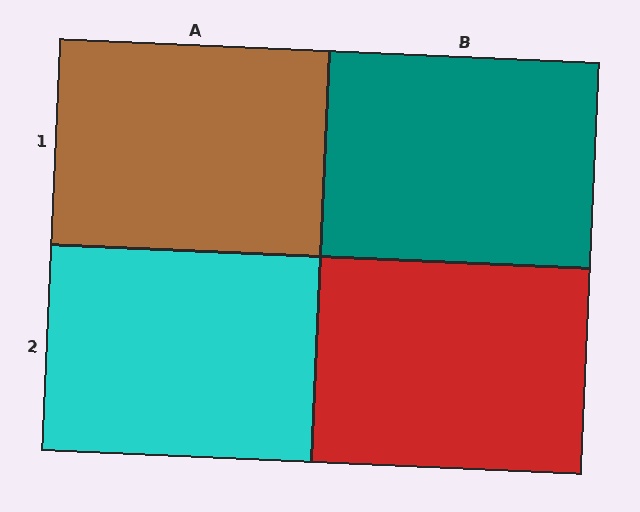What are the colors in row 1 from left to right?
Brown, teal.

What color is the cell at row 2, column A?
Cyan.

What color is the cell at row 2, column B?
Red.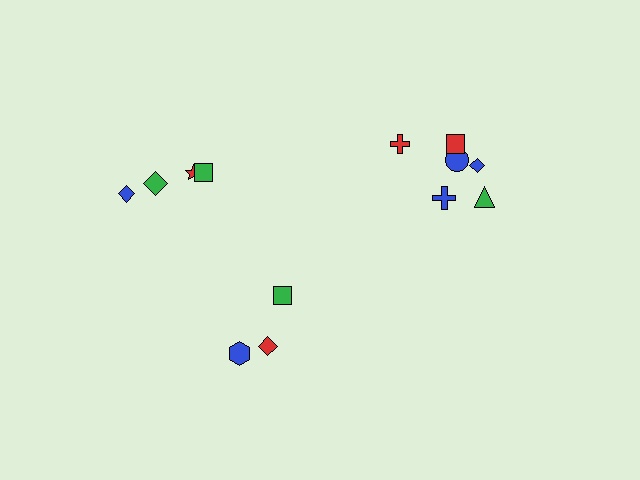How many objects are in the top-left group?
There are 4 objects.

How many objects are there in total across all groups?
There are 13 objects.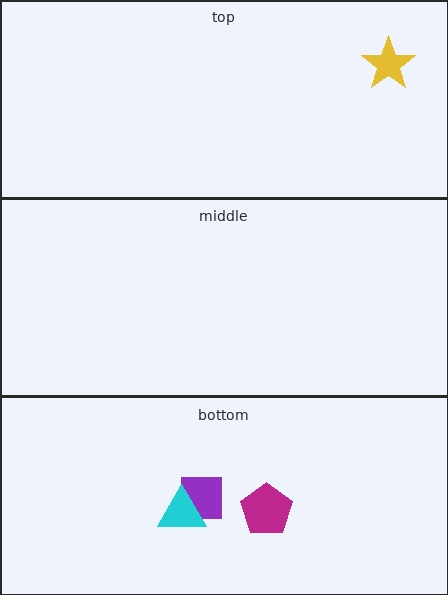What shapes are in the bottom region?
The purple square, the cyan triangle, the magenta pentagon.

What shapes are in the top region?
The yellow star.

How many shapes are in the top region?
1.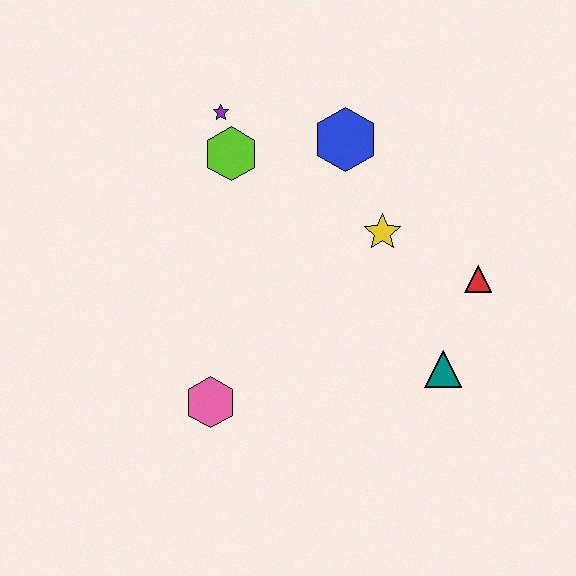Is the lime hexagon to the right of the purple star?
Yes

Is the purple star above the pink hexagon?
Yes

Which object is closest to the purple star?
The lime hexagon is closest to the purple star.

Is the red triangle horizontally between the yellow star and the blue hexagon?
No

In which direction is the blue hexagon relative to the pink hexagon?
The blue hexagon is above the pink hexagon.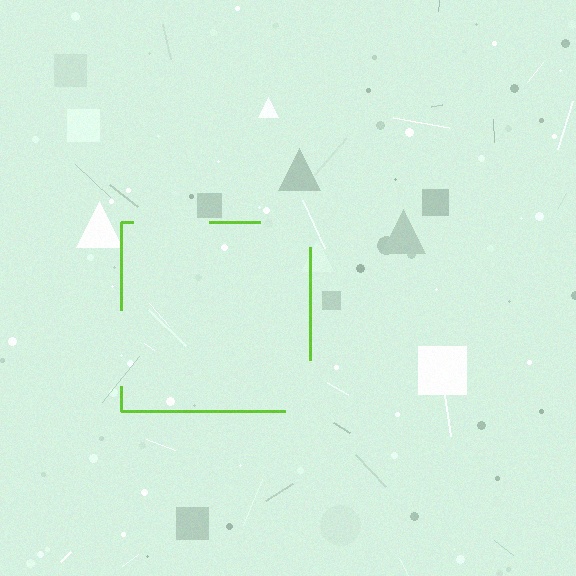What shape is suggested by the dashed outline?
The dashed outline suggests a square.